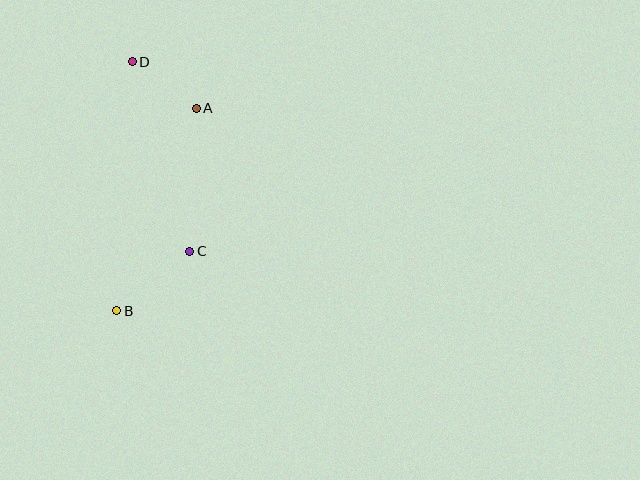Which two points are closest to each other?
Points A and D are closest to each other.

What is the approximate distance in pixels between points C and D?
The distance between C and D is approximately 198 pixels.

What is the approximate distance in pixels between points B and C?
The distance between B and C is approximately 94 pixels.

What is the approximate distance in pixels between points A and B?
The distance between A and B is approximately 217 pixels.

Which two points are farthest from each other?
Points B and D are farthest from each other.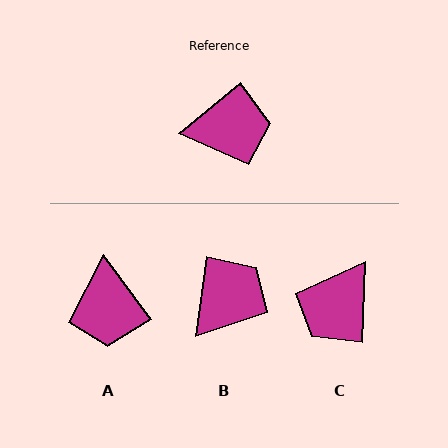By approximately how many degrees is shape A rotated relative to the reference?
Approximately 94 degrees clockwise.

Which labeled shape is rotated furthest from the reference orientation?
C, about 132 degrees away.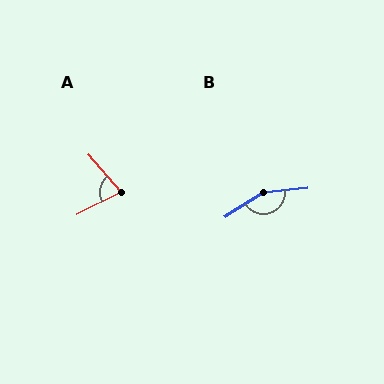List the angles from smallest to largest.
A (76°), B (154°).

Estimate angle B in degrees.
Approximately 154 degrees.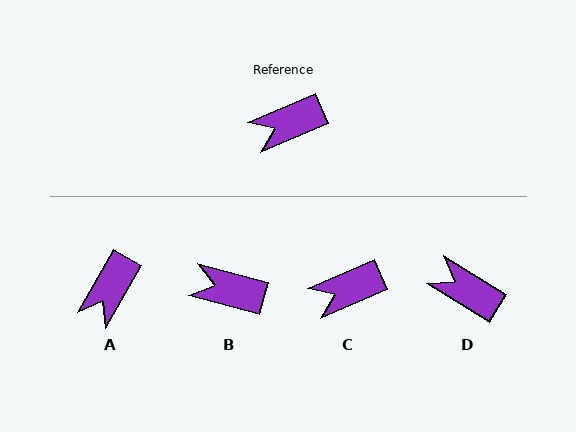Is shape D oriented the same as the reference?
No, it is off by about 55 degrees.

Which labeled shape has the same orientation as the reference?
C.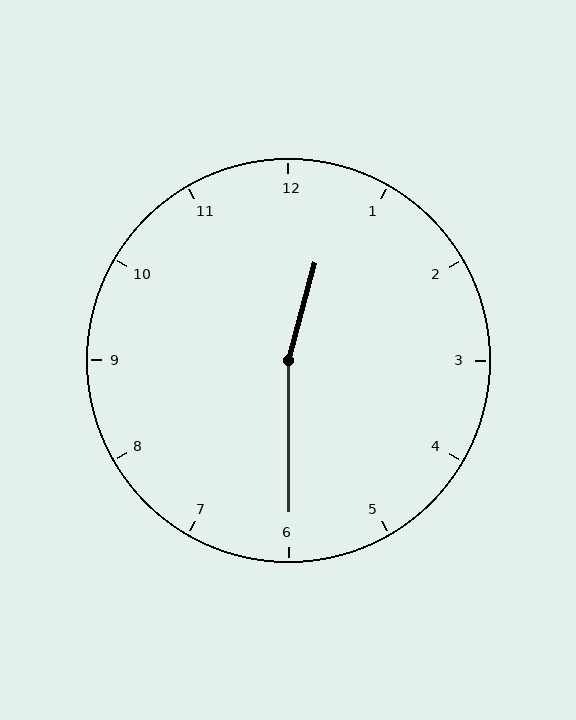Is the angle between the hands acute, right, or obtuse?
It is obtuse.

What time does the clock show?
12:30.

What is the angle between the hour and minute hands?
Approximately 165 degrees.